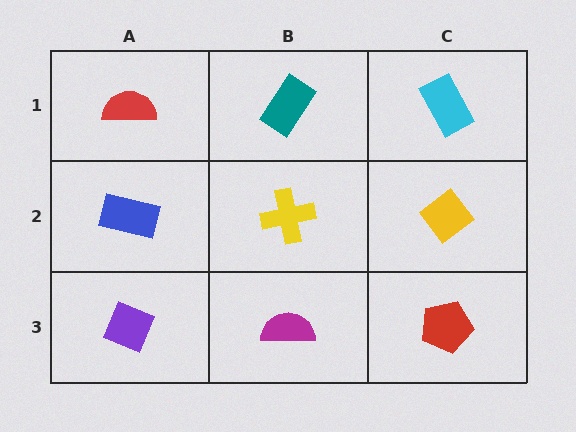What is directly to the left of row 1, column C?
A teal rectangle.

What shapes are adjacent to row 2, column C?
A cyan rectangle (row 1, column C), a red pentagon (row 3, column C), a yellow cross (row 2, column B).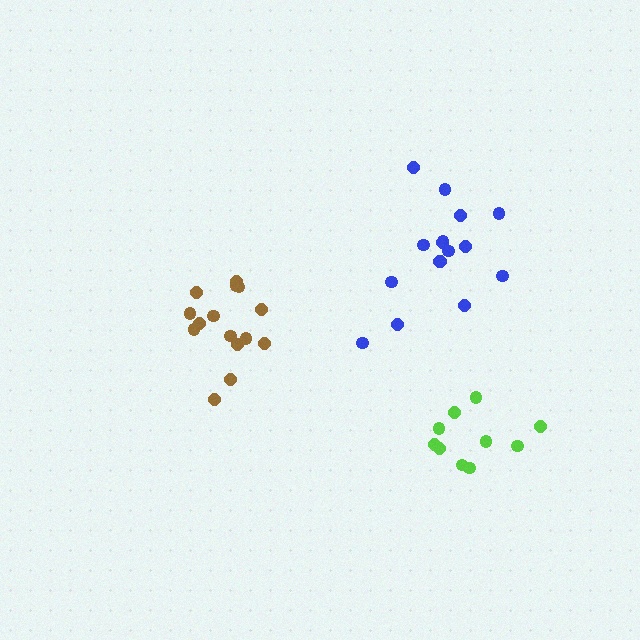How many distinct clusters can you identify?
There are 3 distinct clusters.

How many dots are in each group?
Group 1: 16 dots, Group 2: 15 dots, Group 3: 10 dots (41 total).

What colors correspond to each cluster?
The clusters are colored: blue, brown, lime.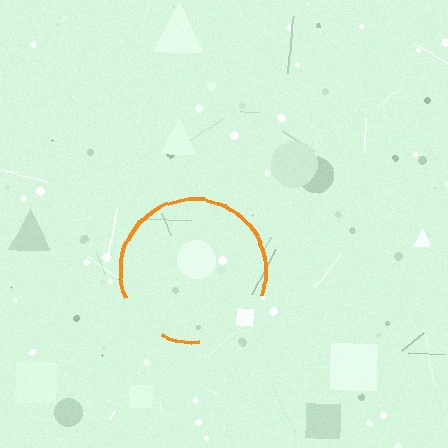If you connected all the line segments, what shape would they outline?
They would outline a circle.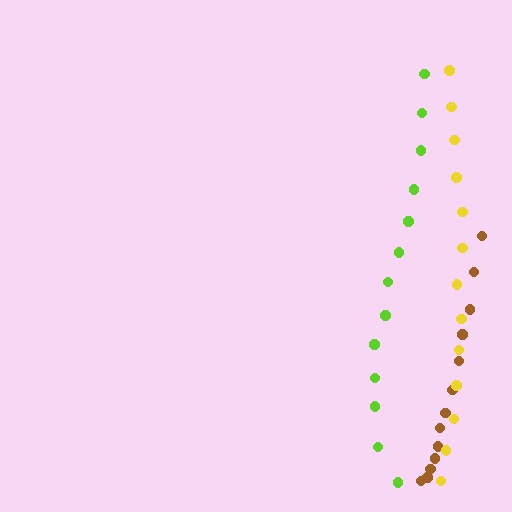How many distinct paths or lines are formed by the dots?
There are 3 distinct paths.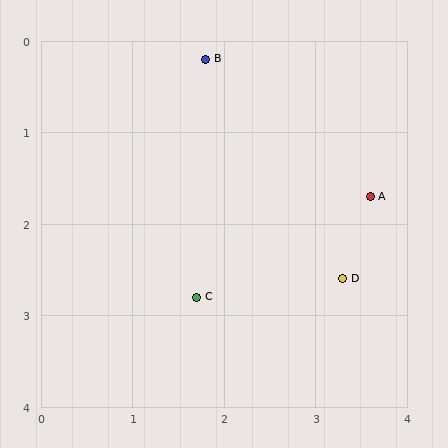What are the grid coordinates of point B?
Point B is at approximately (1.8, 0.2).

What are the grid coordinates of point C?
Point C is at approximately (1.7, 2.8).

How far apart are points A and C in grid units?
Points A and C are about 2.2 grid units apart.